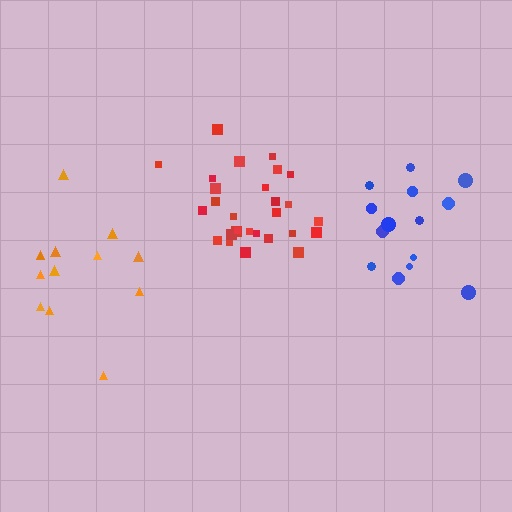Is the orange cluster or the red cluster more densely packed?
Red.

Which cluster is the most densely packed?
Red.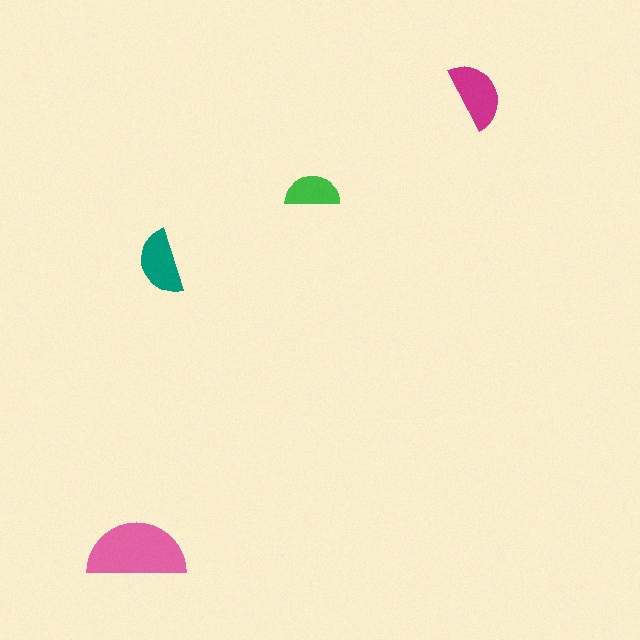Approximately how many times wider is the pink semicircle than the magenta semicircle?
About 1.5 times wider.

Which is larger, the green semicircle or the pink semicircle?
The pink one.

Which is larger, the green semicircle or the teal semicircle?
The teal one.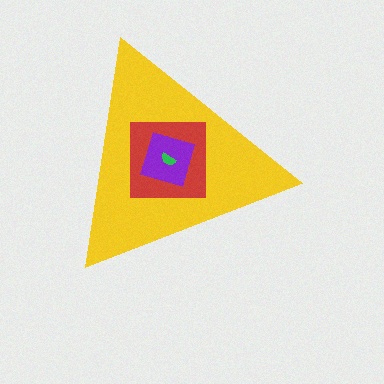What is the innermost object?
The green semicircle.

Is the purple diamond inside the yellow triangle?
Yes.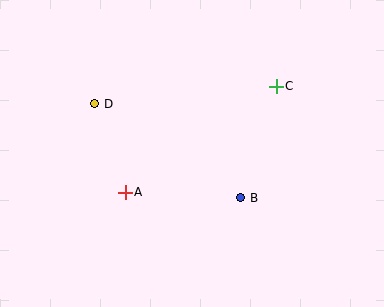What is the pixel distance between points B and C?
The distance between B and C is 117 pixels.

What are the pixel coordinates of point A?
Point A is at (125, 192).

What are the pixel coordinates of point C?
Point C is at (276, 86).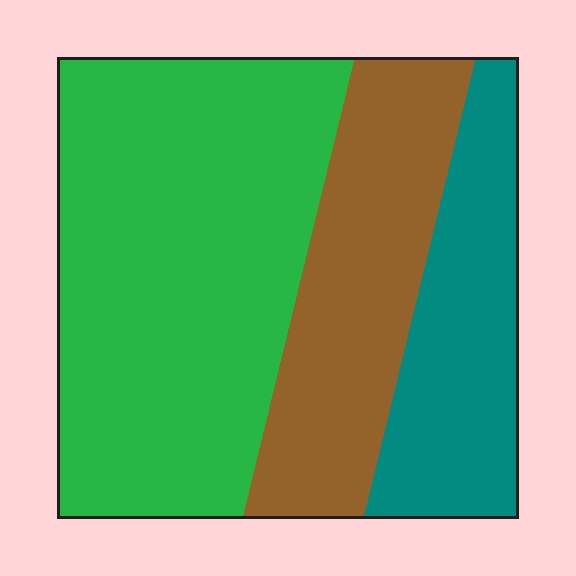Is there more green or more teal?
Green.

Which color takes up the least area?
Teal, at roughly 20%.